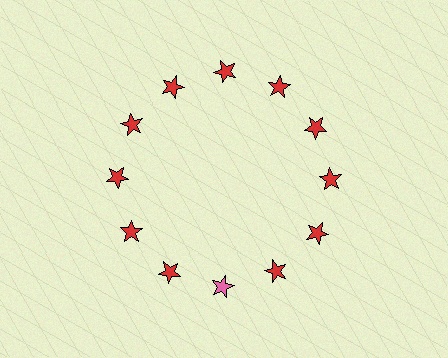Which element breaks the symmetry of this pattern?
The pink star at roughly the 6 o'clock position breaks the symmetry. All other shapes are red stars.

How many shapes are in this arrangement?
There are 12 shapes arranged in a ring pattern.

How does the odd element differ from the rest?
It has a different color: pink instead of red.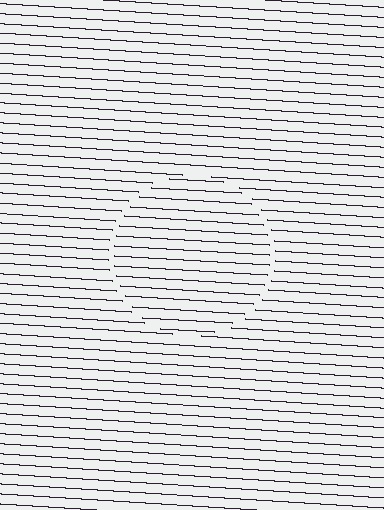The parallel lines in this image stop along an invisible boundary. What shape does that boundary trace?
An illusory circle. The interior of the shape contains the same grating, shifted by half a period — the contour is defined by the phase discontinuity where line-ends from the inner and outer gratings abut.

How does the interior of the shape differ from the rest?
The interior of the shape contains the same grating, shifted by half a period — the contour is defined by the phase discontinuity where line-ends from the inner and outer gratings abut.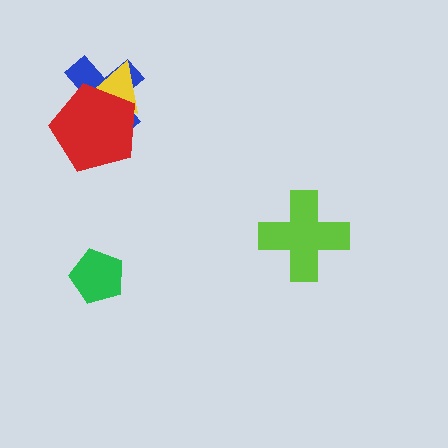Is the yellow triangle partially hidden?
Yes, it is partially covered by another shape.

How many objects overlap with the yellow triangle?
2 objects overlap with the yellow triangle.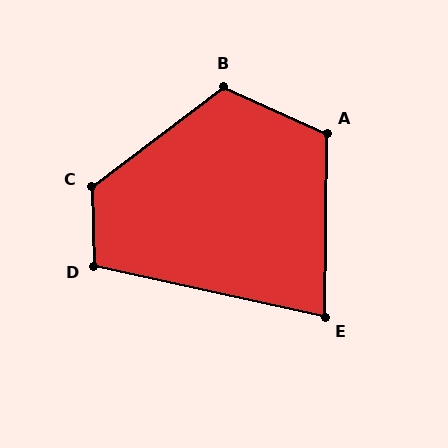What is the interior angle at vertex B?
Approximately 118 degrees (obtuse).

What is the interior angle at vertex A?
Approximately 114 degrees (obtuse).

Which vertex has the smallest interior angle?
E, at approximately 78 degrees.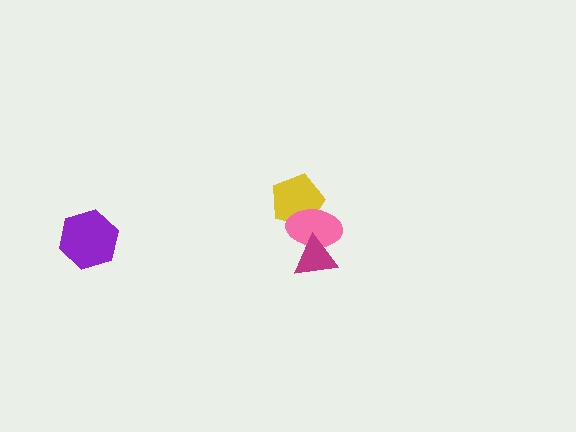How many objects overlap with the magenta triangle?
1 object overlaps with the magenta triangle.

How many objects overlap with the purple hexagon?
0 objects overlap with the purple hexagon.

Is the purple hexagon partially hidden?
No, no other shape covers it.